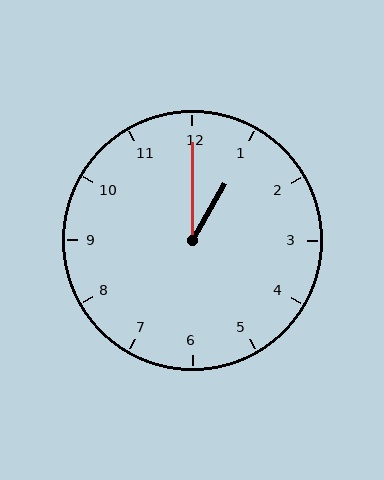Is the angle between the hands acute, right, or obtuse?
It is acute.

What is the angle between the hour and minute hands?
Approximately 30 degrees.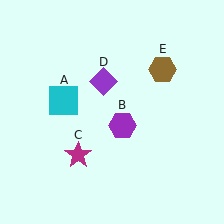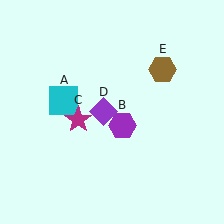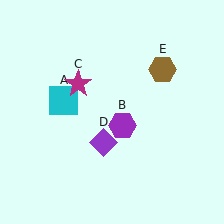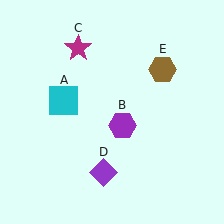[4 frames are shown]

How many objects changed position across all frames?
2 objects changed position: magenta star (object C), purple diamond (object D).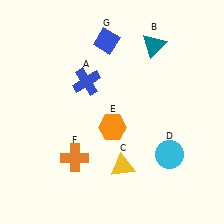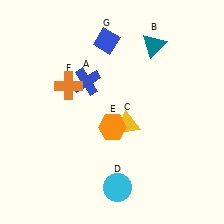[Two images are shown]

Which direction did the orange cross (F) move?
The orange cross (F) moved up.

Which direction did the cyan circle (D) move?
The cyan circle (D) moved left.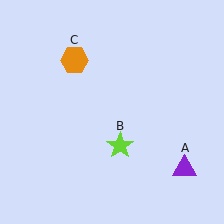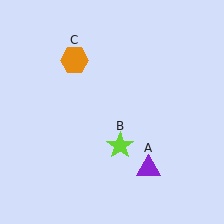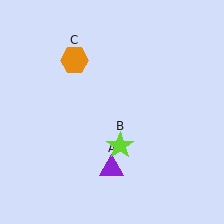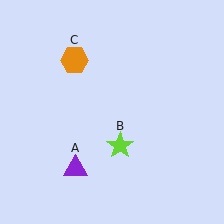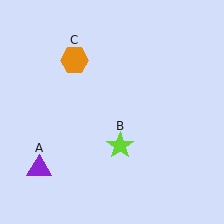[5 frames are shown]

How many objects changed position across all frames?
1 object changed position: purple triangle (object A).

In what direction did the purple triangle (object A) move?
The purple triangle (object A) moved left.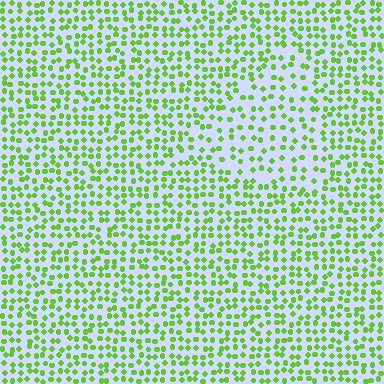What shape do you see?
I see a triangle.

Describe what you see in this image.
The image contains small lime elements arranged at two different densities. A triangle-shaped region is visible where the elements are less densely packed than the surrounding area.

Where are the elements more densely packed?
The elements are more densely packed outside the triangle boundary.